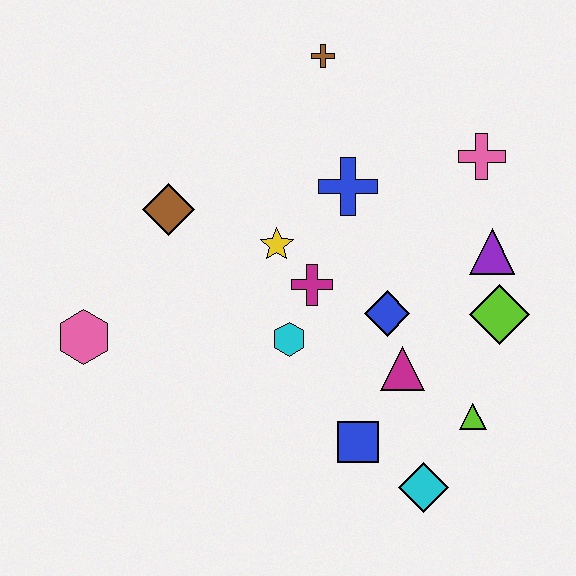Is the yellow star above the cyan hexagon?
Yes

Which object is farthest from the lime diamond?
The pink hexagon is farthest from the lime diamond.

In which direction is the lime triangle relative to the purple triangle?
The lime triangle is below the purple triangle.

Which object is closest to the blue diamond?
The magenta triangle is closest to the blue diamond.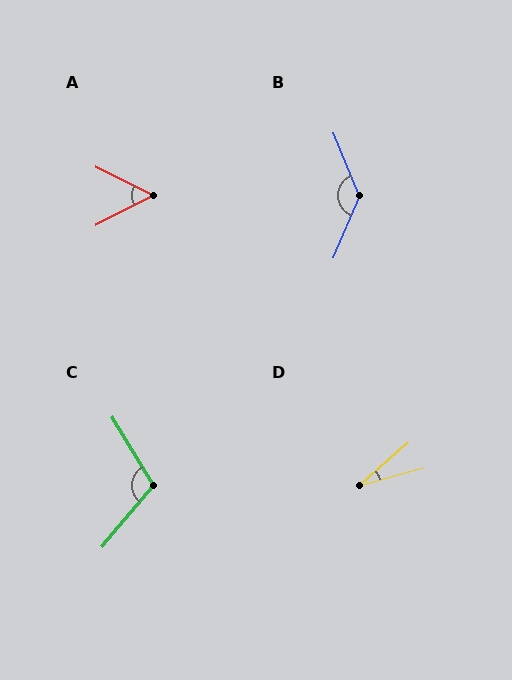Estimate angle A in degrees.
Approximately 53 degrees.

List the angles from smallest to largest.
D (26°), A (53°), C (108°), B (135°).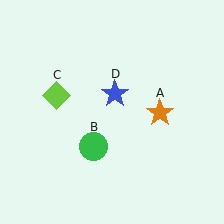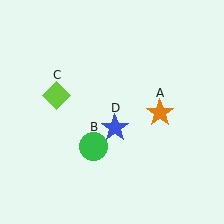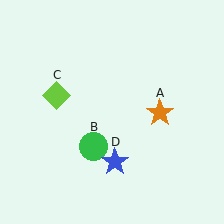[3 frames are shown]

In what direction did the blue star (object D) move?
The blue star (object D) moved down.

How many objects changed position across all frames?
1 object changed position: blue star (object D).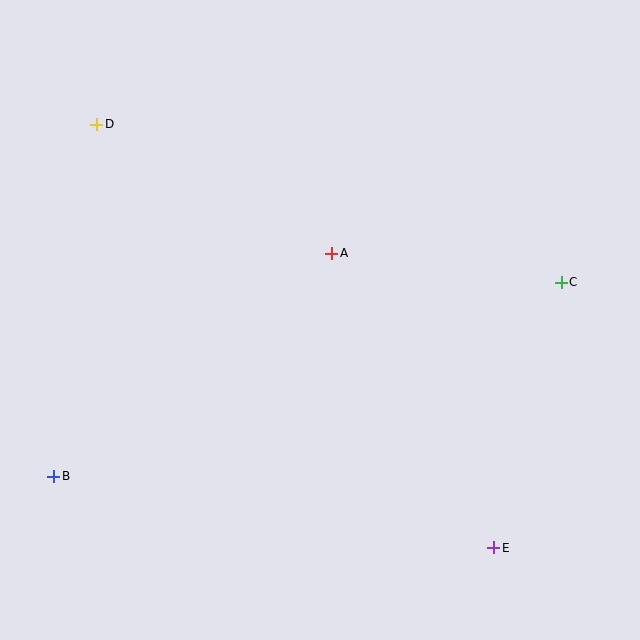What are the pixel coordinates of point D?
Point D is at (97, 124).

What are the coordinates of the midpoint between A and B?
The midpoint between A and B is at (193, 365).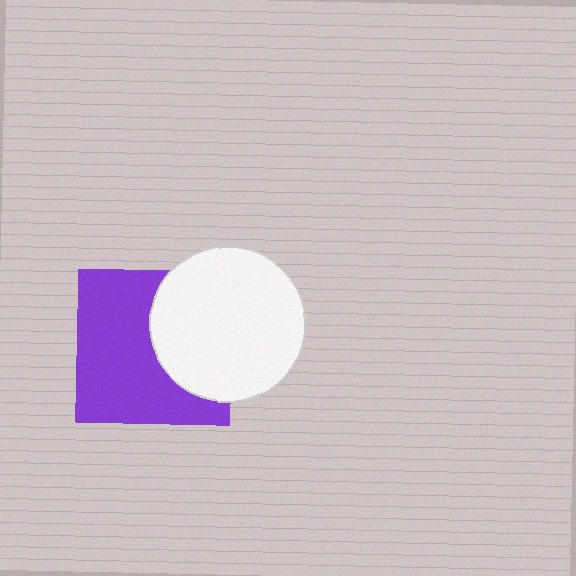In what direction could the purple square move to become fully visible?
The purple square could move left. That would shift it out from behind the white circle entirely.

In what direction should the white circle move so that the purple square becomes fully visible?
The white circle should move right. That is the shortest direction to clear the overlap and leave the purple square fully visible.